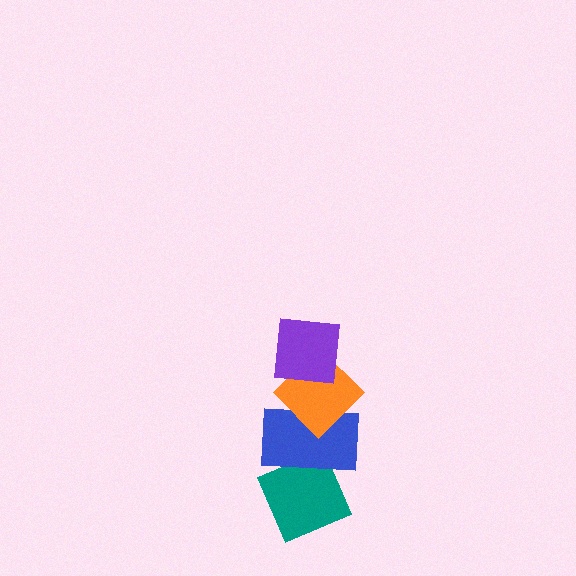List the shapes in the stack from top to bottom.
From top to bottom: the purple square, the orange diamond, the blue rectangle, the teal diamond.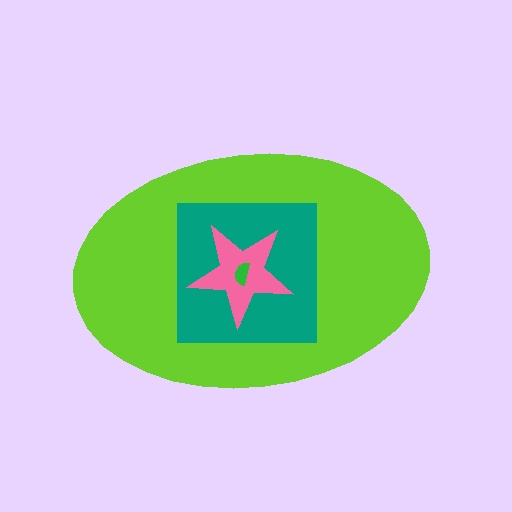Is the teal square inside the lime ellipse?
Yes.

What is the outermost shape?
The lime ellipse.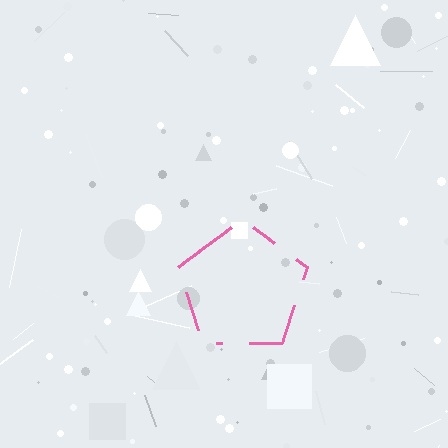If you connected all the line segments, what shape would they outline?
They would outline a pentagon.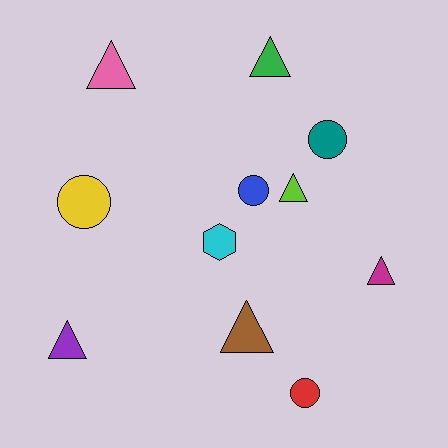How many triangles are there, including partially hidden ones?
There are 6 triangles.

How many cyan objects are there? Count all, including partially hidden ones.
There is 1 cyan object.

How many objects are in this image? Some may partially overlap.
There are 11 objects.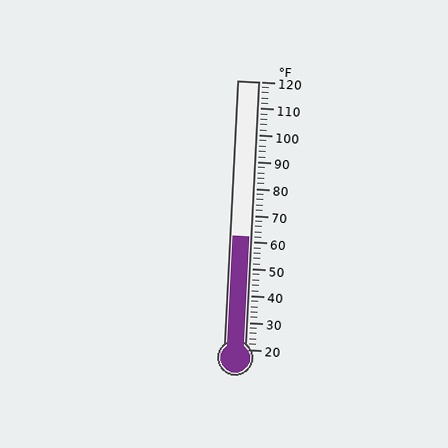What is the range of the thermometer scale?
The thermometer scale ranges from 20°F to 120°F.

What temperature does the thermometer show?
The thermometer shows approximately 62°F.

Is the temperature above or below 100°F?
The temperature is below 100°F.